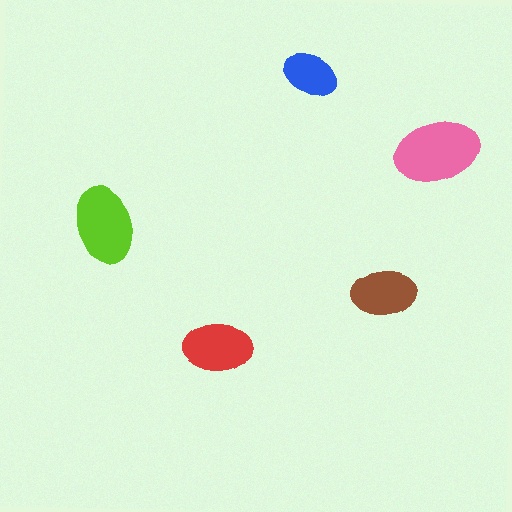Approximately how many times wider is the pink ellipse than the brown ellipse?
About 1.5 times wider.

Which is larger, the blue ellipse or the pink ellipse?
The pink one.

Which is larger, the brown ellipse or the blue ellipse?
The brown one.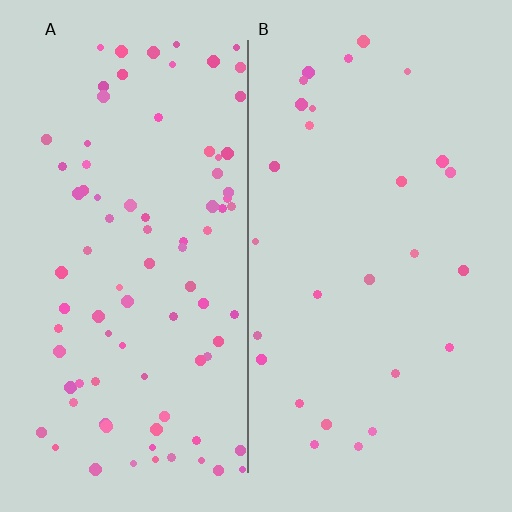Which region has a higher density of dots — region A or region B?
A (the left).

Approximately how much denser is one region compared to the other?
Approximately 3.1× — region A over region B.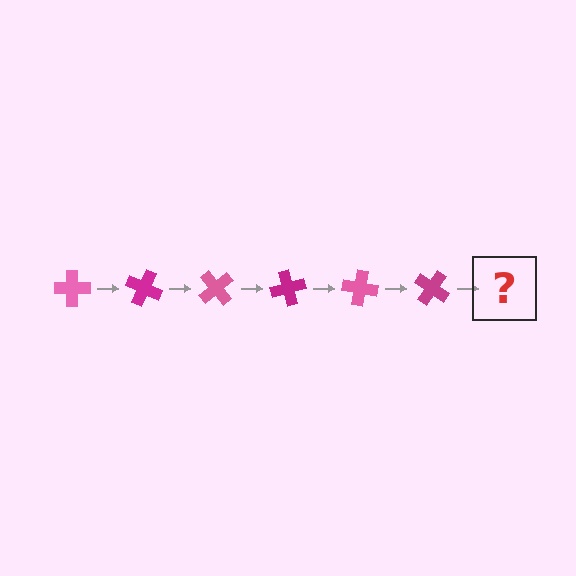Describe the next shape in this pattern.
It should be a pink cross, rotated 150 degrees from the start.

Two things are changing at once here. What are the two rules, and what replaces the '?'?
The two rules are that it rotates 25 degrees each step and the color cycles through pink and magenta. The '?' should be a pink cross, rotated 150 degrees from the start.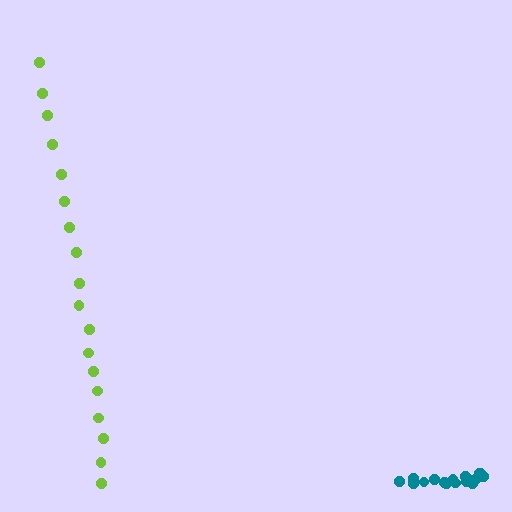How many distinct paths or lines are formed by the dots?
There are 2 distinct paths.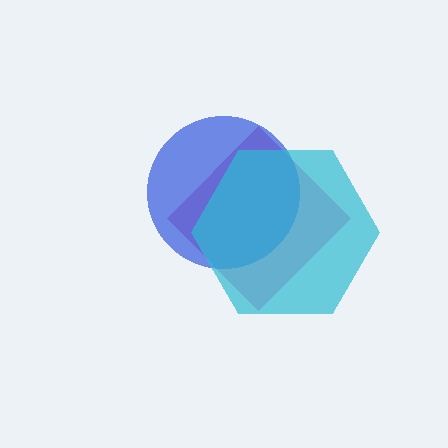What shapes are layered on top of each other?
The layered shapes are: a magenta diamond, a blue circle, a cyan hexagon.